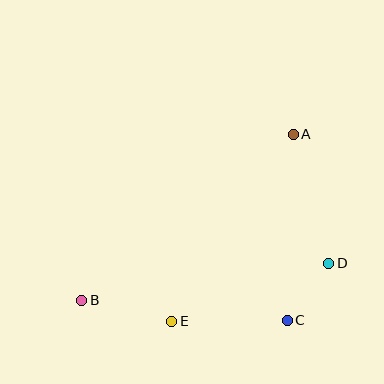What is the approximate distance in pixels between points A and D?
The distance between A and D is approximately 134 pixels.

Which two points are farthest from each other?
Points A and B are farthest from each other.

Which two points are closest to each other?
Points C and D are closest to each other.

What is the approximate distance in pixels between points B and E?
The distance between B and E is approximately 93 pixels.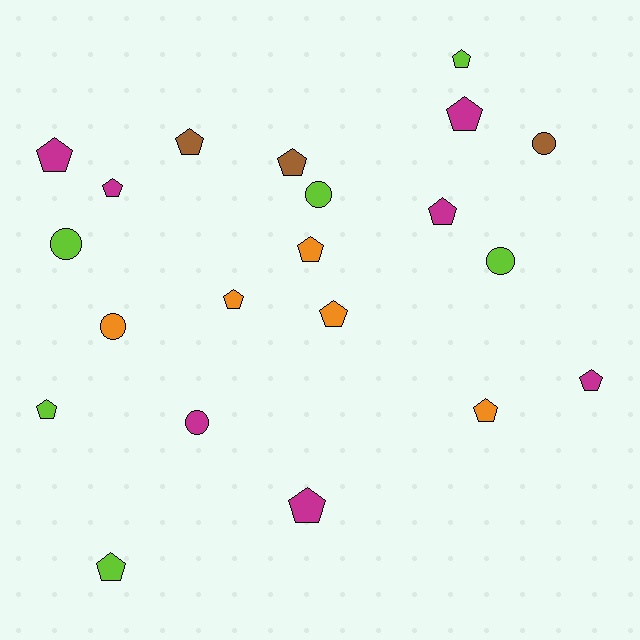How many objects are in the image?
There are 21 objects.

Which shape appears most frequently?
Pentagon, with 15 objects.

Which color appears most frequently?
Magenta, with 7 objects.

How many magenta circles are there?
There is 1 magenta circle.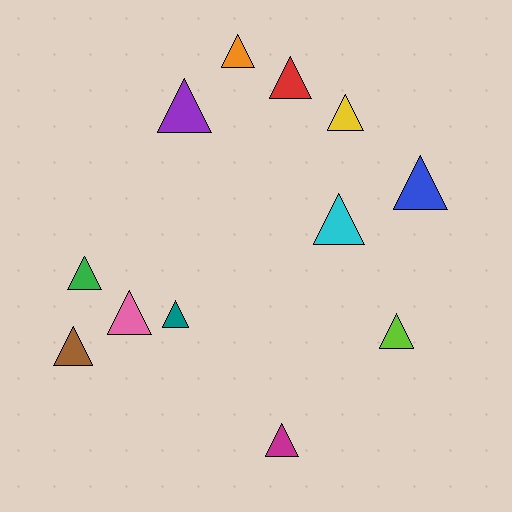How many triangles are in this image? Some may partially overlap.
There are 12 triangles.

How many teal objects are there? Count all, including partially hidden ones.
There is 1 teal object.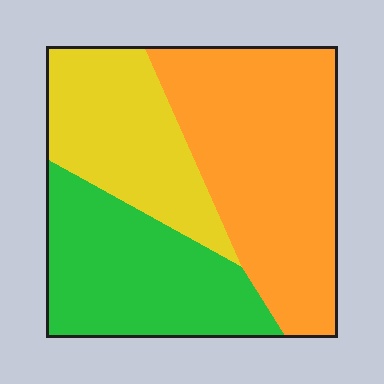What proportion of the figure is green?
Green takes up about one third (1/3) of the figure.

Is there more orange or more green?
Orange.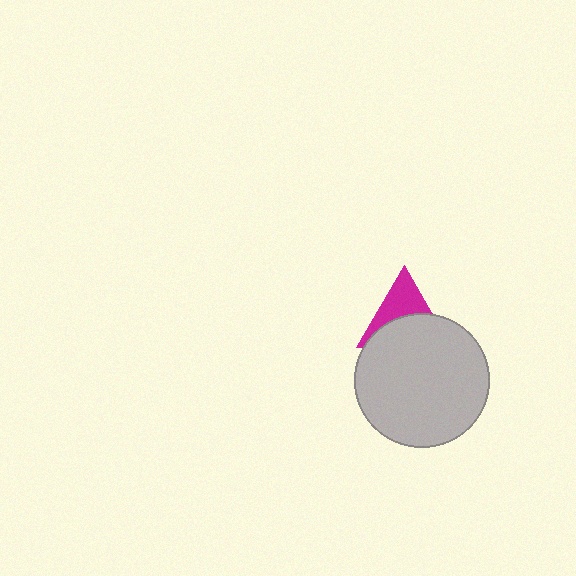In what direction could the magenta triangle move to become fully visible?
The magenta triangle could move up. That would shift it out from behind the light gray circle entirely.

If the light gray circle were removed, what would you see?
You would see the complete magenta triangle.